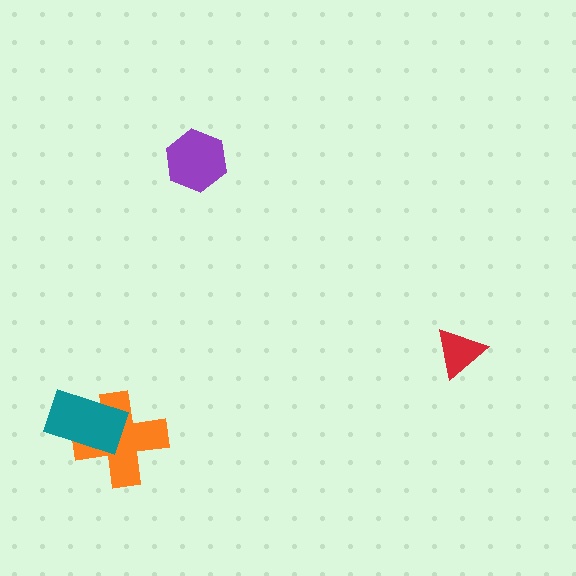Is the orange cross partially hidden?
Yes, it is partially covered by another shape.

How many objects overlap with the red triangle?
0 objects overlap with the red triangle.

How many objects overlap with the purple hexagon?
0 objects overlap with the purple hexagon.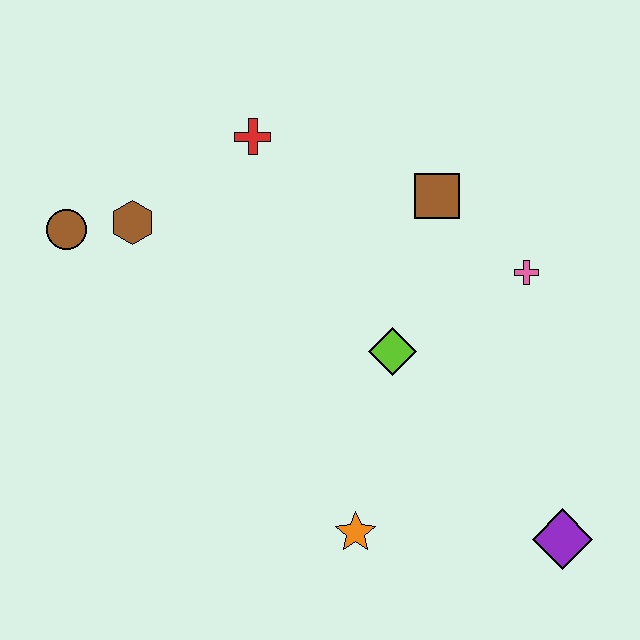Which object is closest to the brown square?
The pink cross is closest to the brown square.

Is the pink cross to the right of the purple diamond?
No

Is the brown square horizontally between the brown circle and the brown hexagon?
No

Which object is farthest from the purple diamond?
The brown circle is farthest from the purple diamond.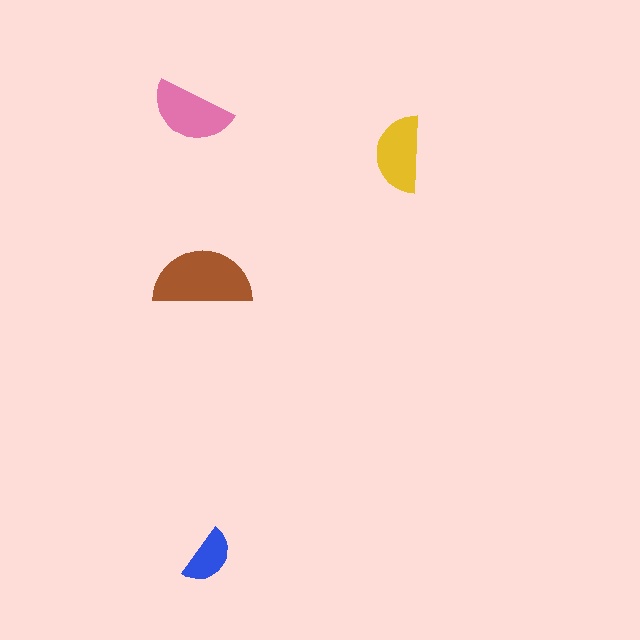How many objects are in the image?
There are 4 objects in the image.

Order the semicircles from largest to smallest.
the brown one, the pink one, the yellow one, the blue one.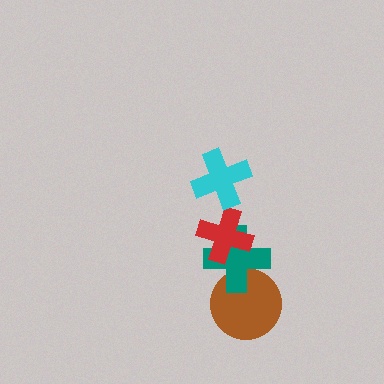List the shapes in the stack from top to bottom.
From top to bottom: the cyan cross, the red cross, the teal cross, the brown circle.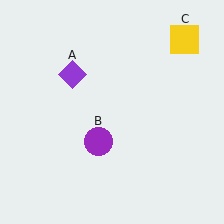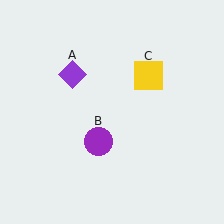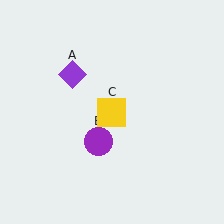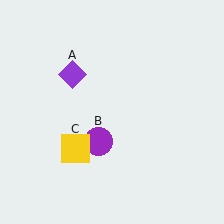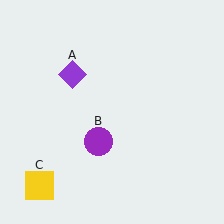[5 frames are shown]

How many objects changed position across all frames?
1 object changed position: yellow square (object C).